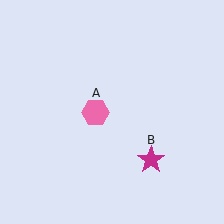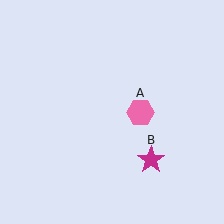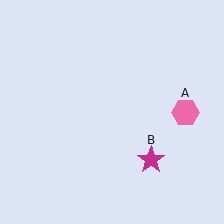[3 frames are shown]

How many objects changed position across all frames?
1 object changed position: pink hexagon (object A).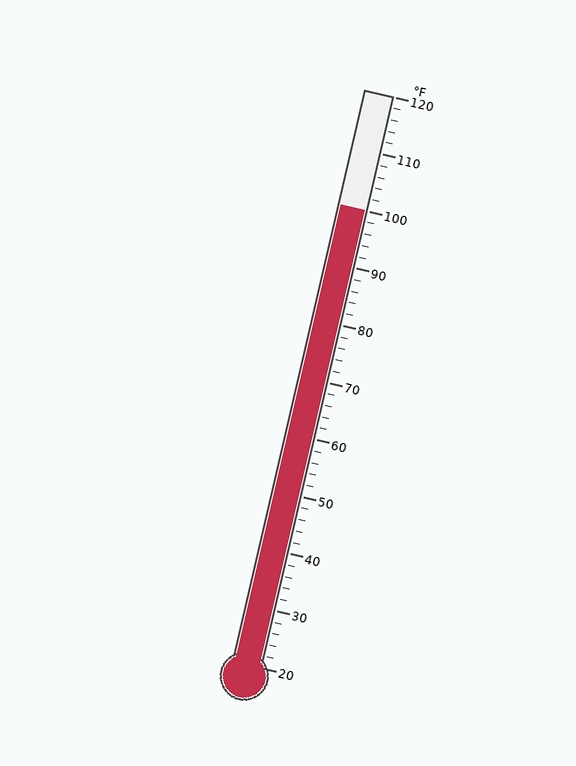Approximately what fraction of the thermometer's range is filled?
The thermometer is filled to approximately 80% of its range.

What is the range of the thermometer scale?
The thermometer scale ranges from 20°F to 120°F.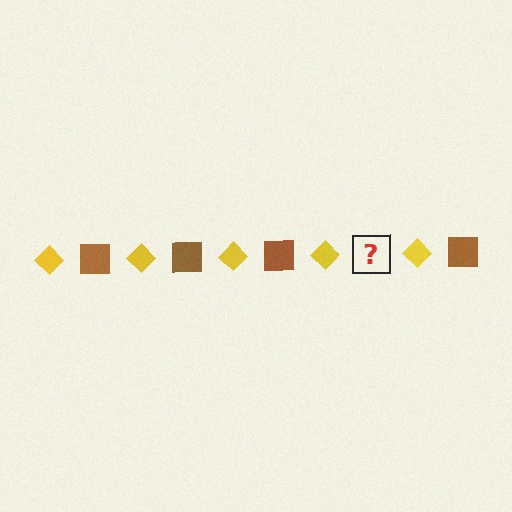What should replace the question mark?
The question mark should be replaced with a brown square.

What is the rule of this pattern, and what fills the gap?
The rule is that the pattern alternates between yellow diamond and brown square. The gap should be filled with a brown square.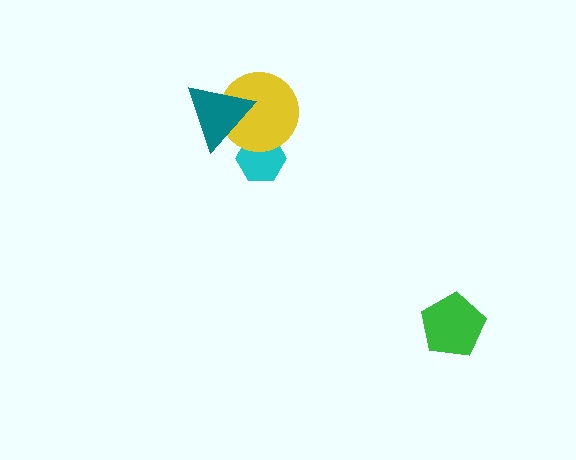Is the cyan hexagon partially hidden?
Yes, it is partially covered by another shape.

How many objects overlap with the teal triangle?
1 object overlaps with the teal triangle.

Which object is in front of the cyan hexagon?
The yellow circle is in front of the cyan hexagon.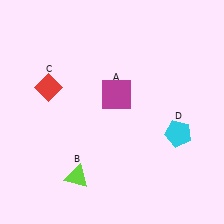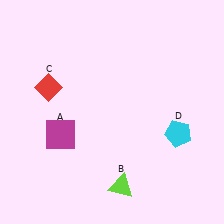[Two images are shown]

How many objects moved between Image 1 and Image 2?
2 objects moved between the two images.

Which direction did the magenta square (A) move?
The magenta square (A) moved left.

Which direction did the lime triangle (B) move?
The lime triangle (B) moved right.